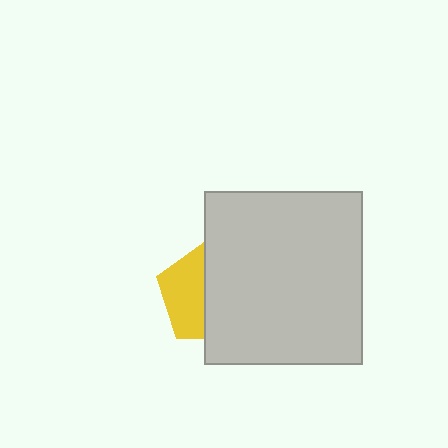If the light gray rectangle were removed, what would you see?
You would see the complete yellow pentagon.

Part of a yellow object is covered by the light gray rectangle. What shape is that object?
It is a pentagon.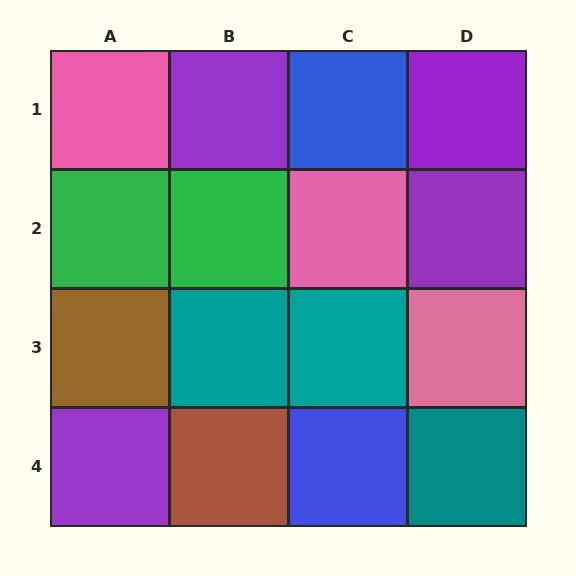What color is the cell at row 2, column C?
Pink.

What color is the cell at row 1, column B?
Purple.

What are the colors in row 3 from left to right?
Brown, teal, teal, pink.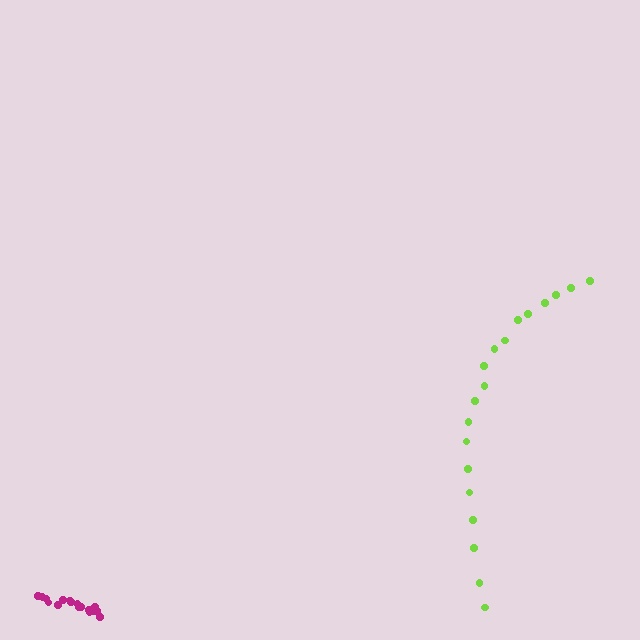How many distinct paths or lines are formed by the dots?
There are 2 distinct paths.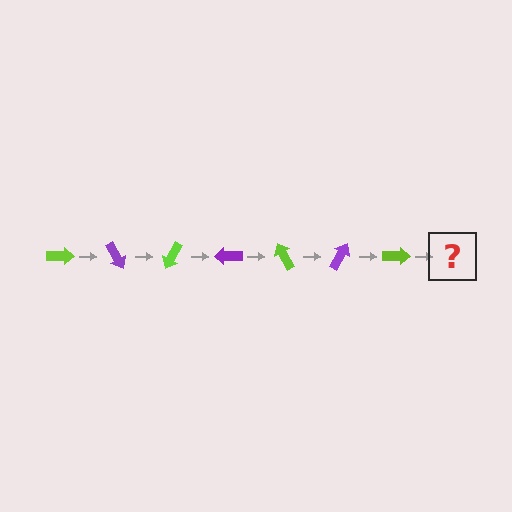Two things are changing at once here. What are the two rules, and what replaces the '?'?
The two rules are that it rotates 60 degrees each step and the color cycles through lime and purple. The '?' should be a purple arrow, rotated 420 degrees from the start.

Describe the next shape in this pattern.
It should be a purple arrow, rotated 420 degrees from the start.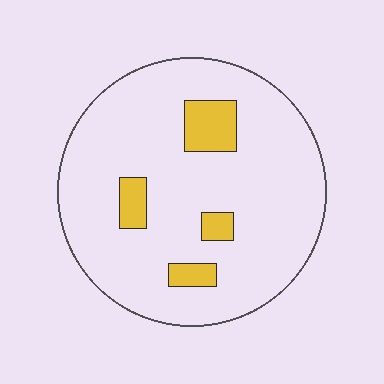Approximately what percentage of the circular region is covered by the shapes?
Approximately 10%.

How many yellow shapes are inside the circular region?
4.